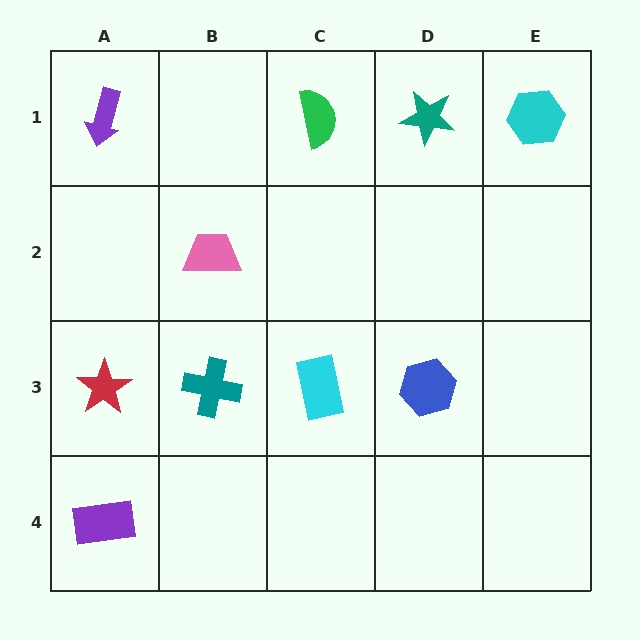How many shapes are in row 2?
1 shape.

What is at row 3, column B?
A teal cross.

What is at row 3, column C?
A cyan rectangle.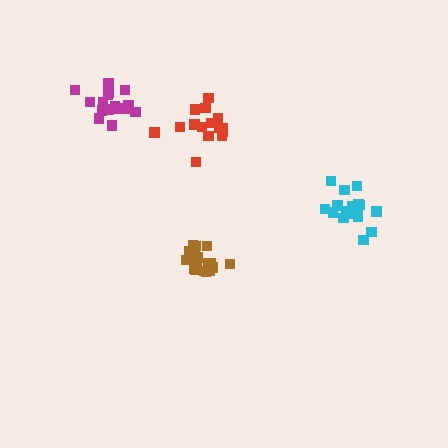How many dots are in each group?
Group 1: 15 dots, Group 2: 19 dots, Group 3: 19 dots, Group 4: 18 dots (71 total).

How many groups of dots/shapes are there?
There are 4 groups.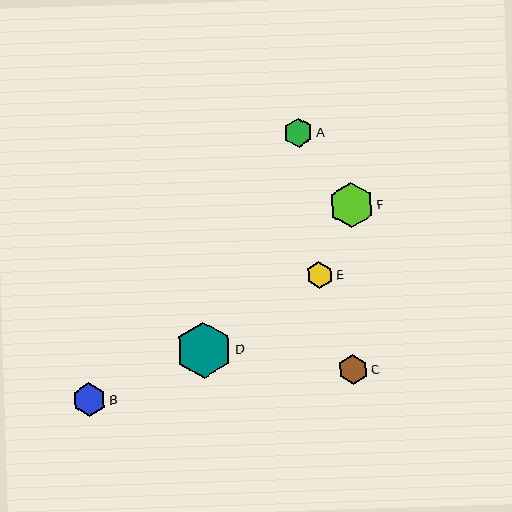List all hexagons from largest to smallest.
From largest to smallest: D, F, B, C, A, E.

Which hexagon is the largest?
Hexagon D is the largest with a size of approximately 56 pixels.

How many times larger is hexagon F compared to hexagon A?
Hexagon F is approximately 1.6 times the size of hexagon A.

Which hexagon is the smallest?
Hexagon E is the smallest with a size of approximately 26 pixels.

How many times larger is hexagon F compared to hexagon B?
Hexagon F is approximately 1.4 times the size of hexagon B.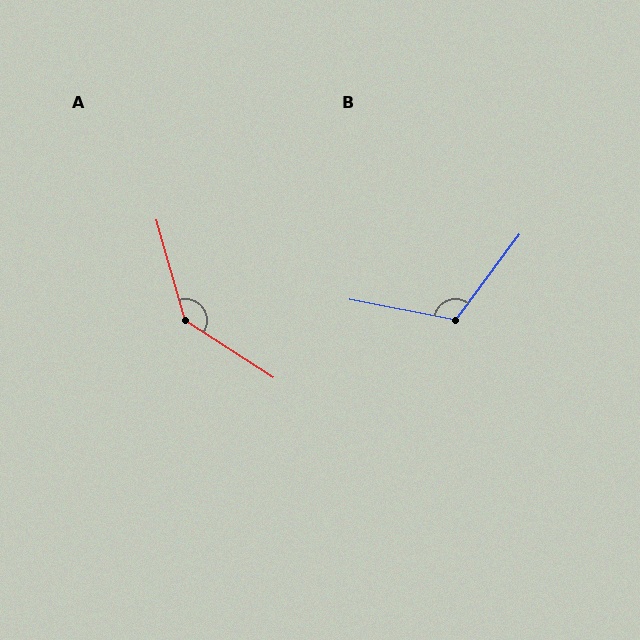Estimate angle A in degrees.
Approximately 139 degrees.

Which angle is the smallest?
B, at approximately 115 degrees.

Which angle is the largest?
A, at approximately 139 degrees.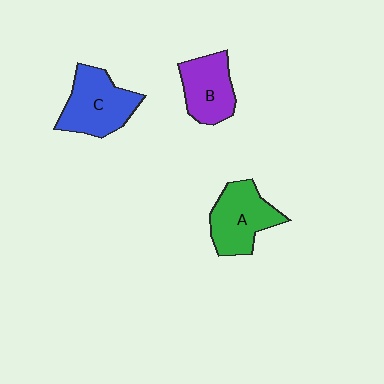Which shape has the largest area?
Shape C (blue).